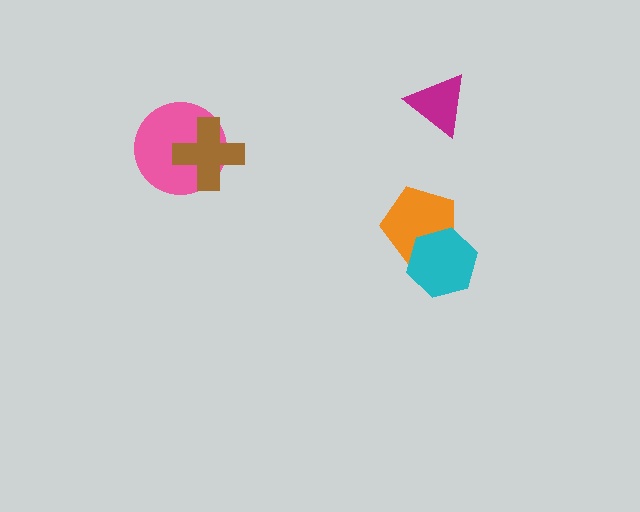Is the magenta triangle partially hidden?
No, no other shape covers it.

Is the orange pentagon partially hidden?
Yes, it is partially covered by another shape.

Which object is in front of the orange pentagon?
The cyan hexagon is in front of the orange pentagon.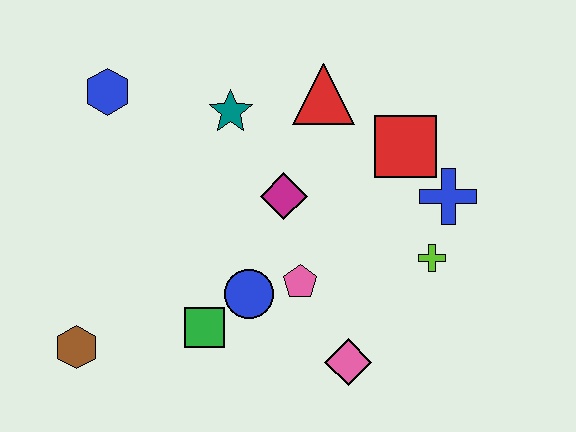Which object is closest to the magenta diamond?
The pink pentagon is closest to the magenta diamond.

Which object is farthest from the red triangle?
The brown hexagon is farthest from the red triangle.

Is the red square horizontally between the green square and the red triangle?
No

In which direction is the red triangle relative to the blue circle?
The red triangle is above the blue circle.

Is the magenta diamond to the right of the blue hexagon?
Yes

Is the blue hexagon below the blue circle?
No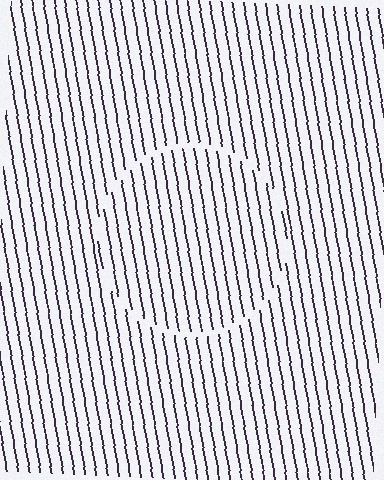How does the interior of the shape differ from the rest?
The interior of the shape contains the same grating, shifted by half a period — the contour is defined by the phase discontinuity where line-ends from the inner and outer gratings abut.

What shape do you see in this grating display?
An illusory circle. The interior of the shape contains the same grating, shifted by half a period — the contour is defined by the phase discontinuity where line-ends from the inner and outer gratings abut.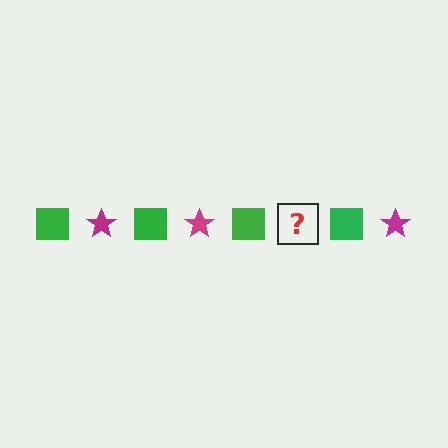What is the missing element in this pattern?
The missing element is a magenta star.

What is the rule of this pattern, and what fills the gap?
The rule is that the pattern alternates between green square and magenta star. The gap should be filled with a magenta star.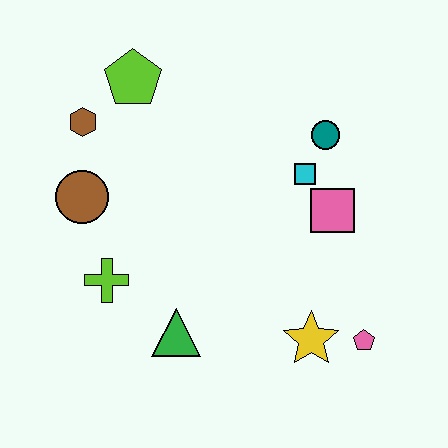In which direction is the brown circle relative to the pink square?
The brown circle is to the left of the pink square.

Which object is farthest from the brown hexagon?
The pink pentagon is farthest from the brown hexagon.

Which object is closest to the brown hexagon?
The lime pentagon is closest to the brown hexagon.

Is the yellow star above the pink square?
No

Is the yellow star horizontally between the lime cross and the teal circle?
Yes